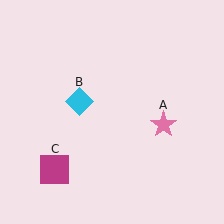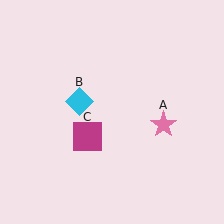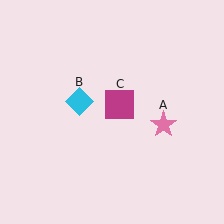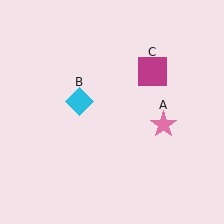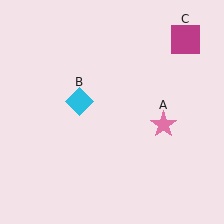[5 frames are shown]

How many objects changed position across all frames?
1 object changed position: magenta square (object C).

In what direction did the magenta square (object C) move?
The magenta square (object C) moved up and to the right.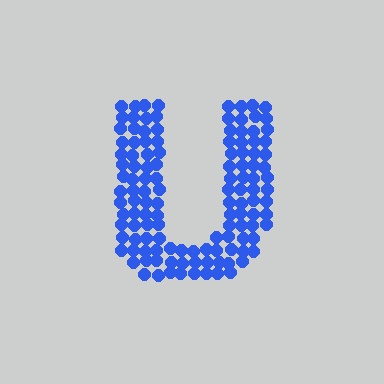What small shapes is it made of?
It is made of small circles.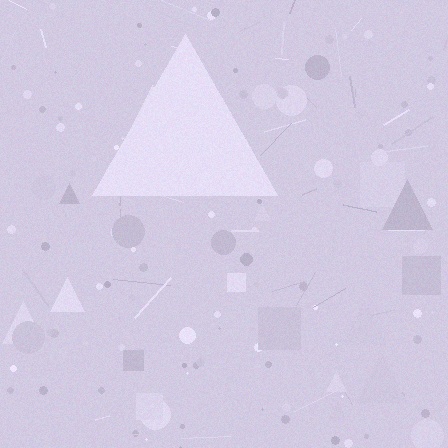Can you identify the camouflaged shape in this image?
The camouflaged shape is a triangle.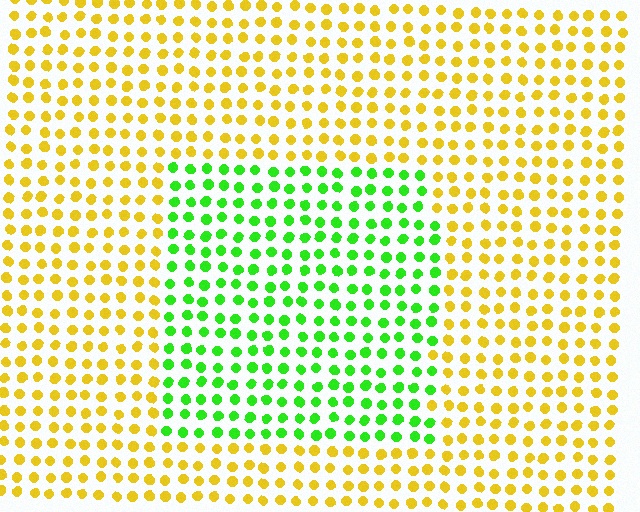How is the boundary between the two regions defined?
The boundary is defined purely by a slight shift in hue (about 66 degrees). Spacing, size, and orientation are identical on both sides.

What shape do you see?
I see a rectangle.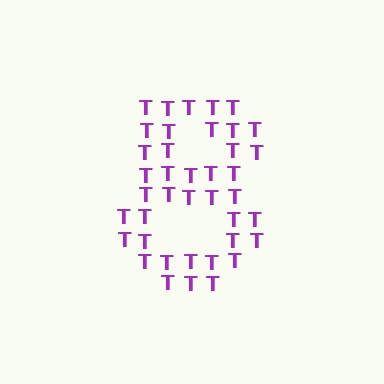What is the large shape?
The large shape is the digit 8.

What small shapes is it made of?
It is made of small letter T's.